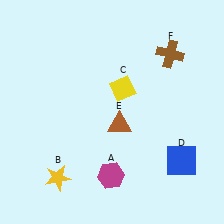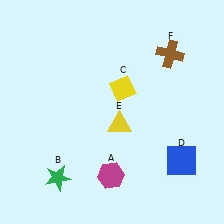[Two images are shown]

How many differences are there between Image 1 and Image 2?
There are 2 differences between the two images.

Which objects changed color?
B changed from yellow to green. E changed from brown to yellow.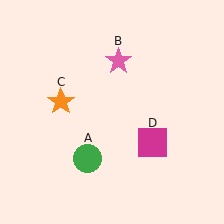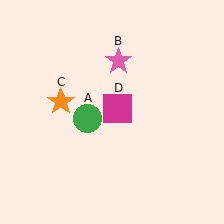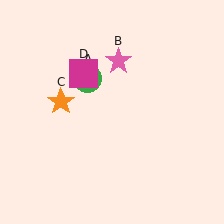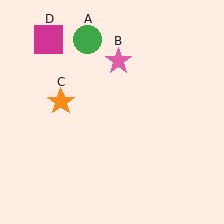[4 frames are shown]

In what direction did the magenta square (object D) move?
The magenta square (object D) moved up and to the left.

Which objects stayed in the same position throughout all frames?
Pink star (object B) and orange star (object C) remained stationary.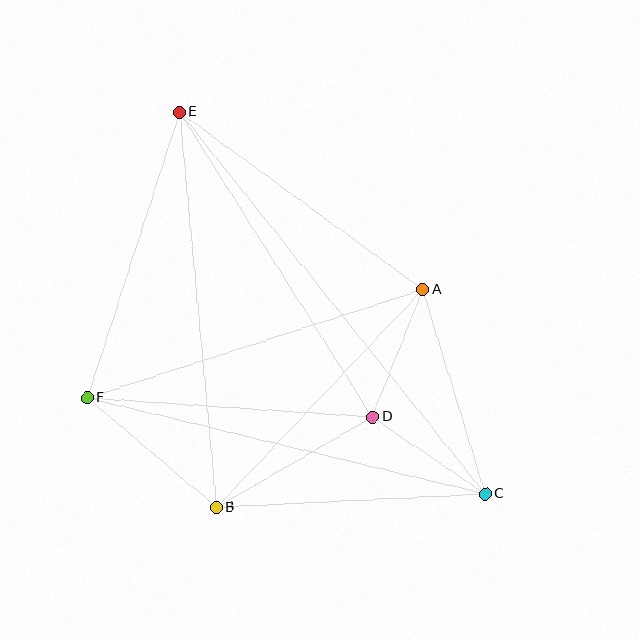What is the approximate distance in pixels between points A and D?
The distance between A and D is approximately 137 pixels.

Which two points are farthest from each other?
Points C and E are farthest from each other.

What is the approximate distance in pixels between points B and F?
The distance between B and F is approximately 169 pixels.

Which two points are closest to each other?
Points C and D are closest to each other.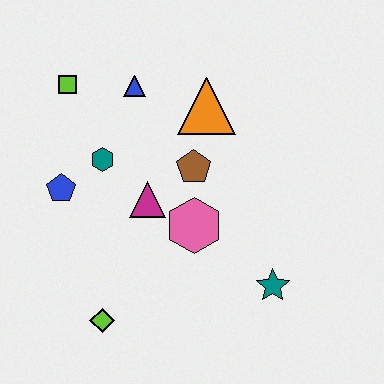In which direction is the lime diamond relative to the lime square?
The lime diamond is below the lime square.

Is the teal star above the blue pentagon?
No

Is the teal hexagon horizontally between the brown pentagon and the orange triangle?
No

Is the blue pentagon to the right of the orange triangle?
No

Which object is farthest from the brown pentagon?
The lime diamond is farthest from the brown pentagon.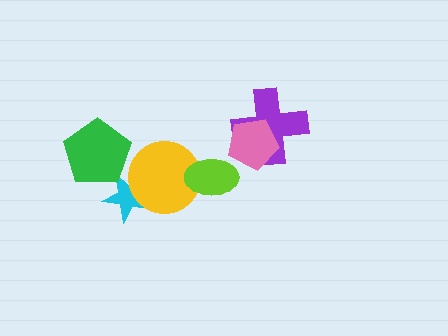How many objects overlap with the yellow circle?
2 objects overlap with the yellow circle.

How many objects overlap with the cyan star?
2 objects overlap with the cyan star.